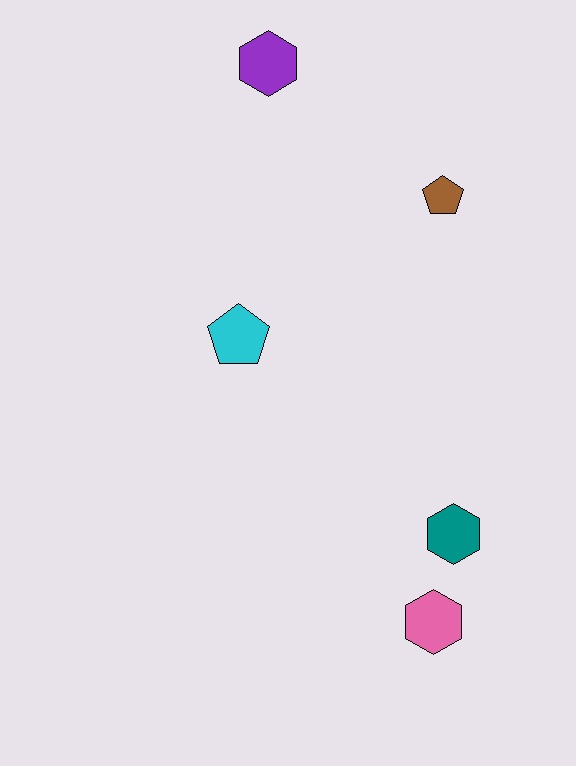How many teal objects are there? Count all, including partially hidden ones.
There is 1 teal object.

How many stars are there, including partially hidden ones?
There are no stars.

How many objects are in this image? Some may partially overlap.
There are 5 objects.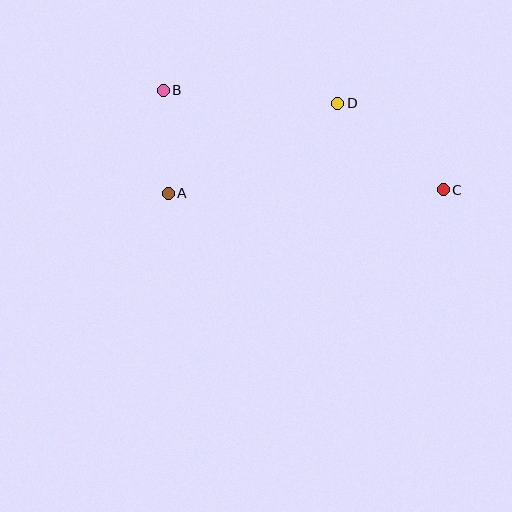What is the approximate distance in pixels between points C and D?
The distance between C and D is approximately 136 pixels.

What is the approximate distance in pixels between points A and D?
The distance between A and D is approximately 192 pixels.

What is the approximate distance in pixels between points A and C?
The distance between A and C is approximately 275 pixels.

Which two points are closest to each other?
Points A and B are closest to each other.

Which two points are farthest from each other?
Points B and C are farthest from each other.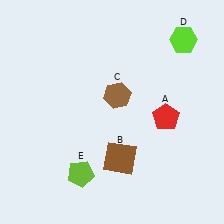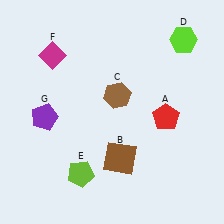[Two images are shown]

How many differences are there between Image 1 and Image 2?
There are 2 differences between the two images.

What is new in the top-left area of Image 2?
A magenta diamond (F) was added in the top-left area of Image 2.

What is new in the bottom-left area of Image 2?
A purple pentagon (G) was added in the bottom-left area of Image 2.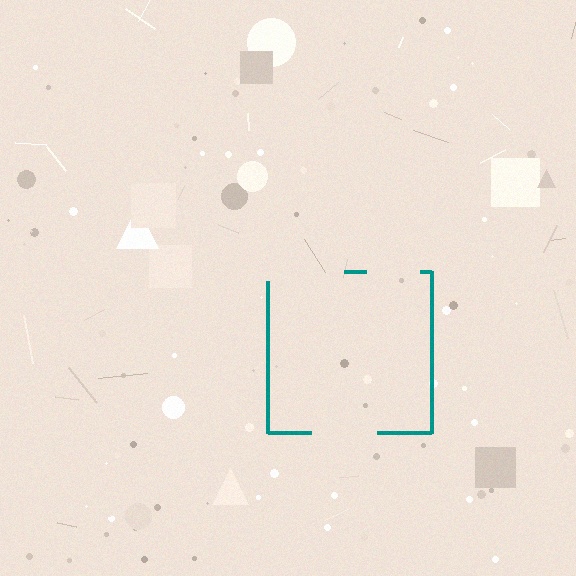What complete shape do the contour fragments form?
The contour fragments form a square.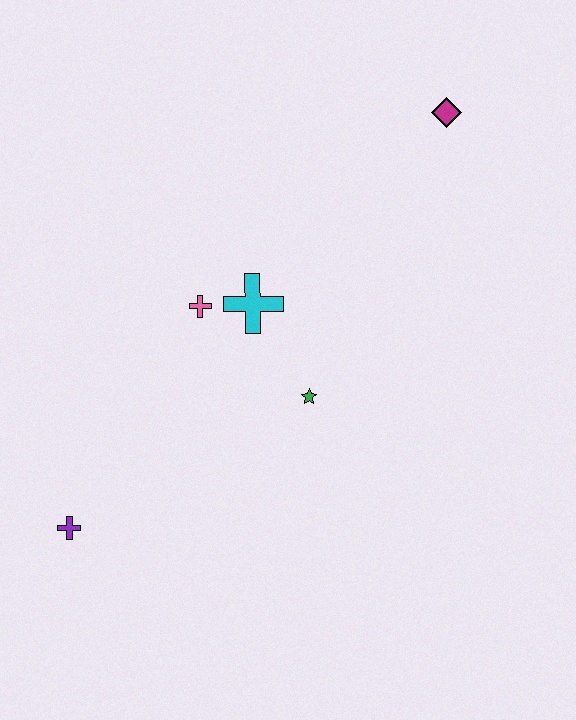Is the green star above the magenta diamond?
No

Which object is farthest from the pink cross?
The magenta diamond is farthest from the pink cross.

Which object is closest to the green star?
The cyan cross is closest to the green star.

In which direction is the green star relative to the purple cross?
The green star is to the right of the purple cross.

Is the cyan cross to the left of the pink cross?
No